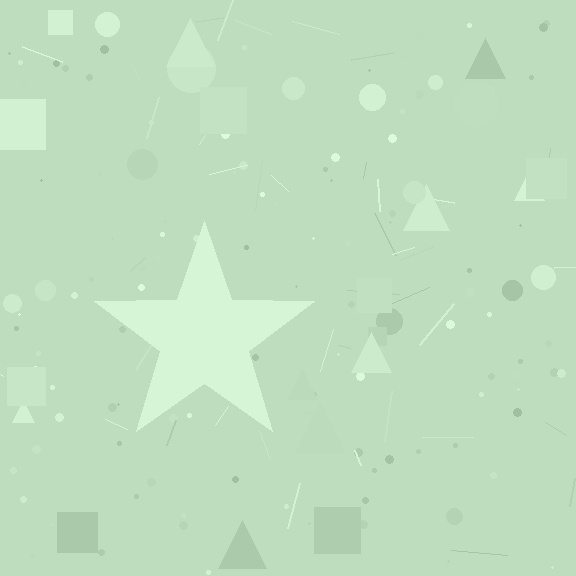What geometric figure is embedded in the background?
A star is embedded in the background.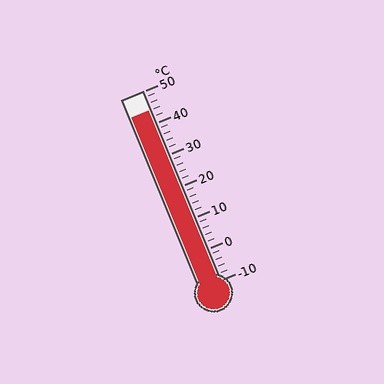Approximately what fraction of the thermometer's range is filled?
The thermometer is filled to approximately 90% of its range.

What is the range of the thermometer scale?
The thermometer scale ranges from -10°C to 50°C.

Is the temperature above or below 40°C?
The temperature is above 40°C.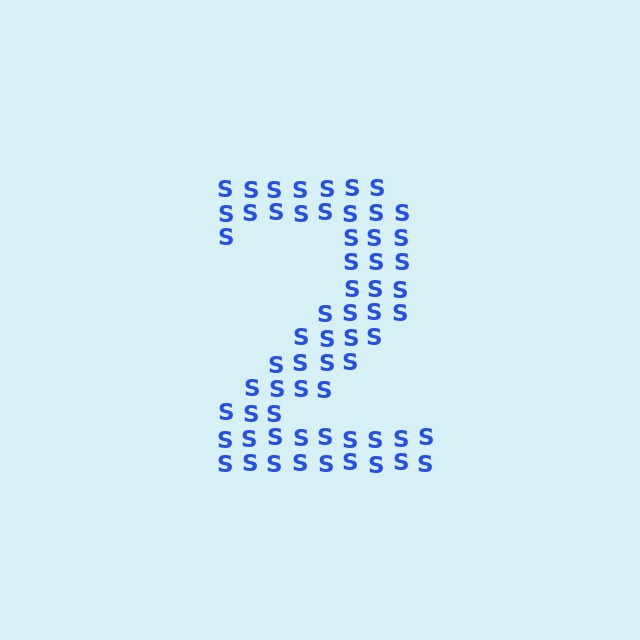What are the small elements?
The small elements are letter S's.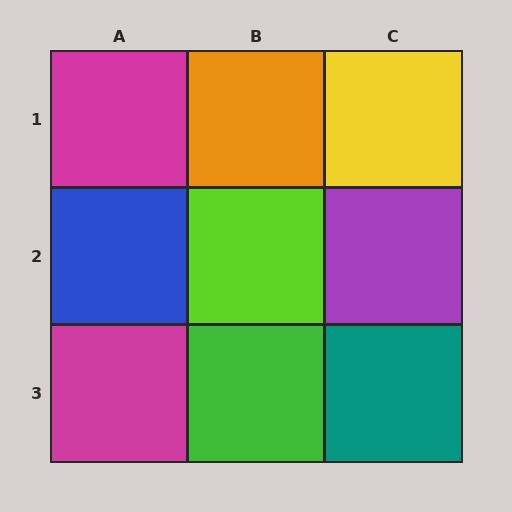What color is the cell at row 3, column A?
Magenta.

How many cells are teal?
1 cell is teal.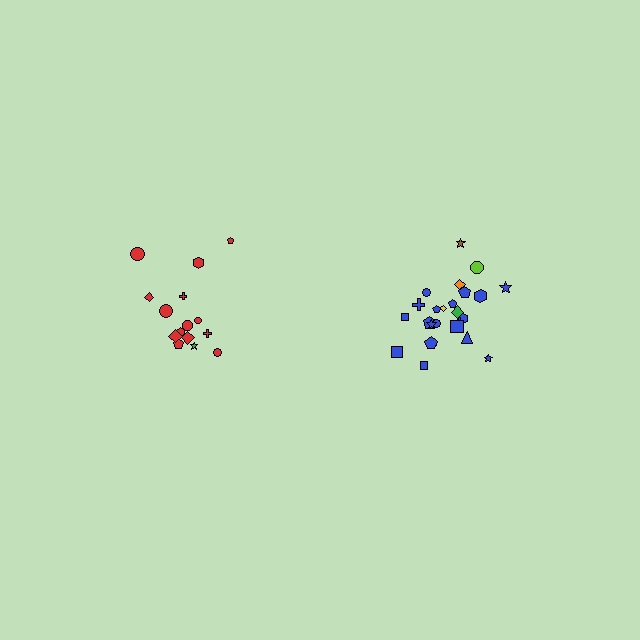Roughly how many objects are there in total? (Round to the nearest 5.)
Roughly 40 objects in total.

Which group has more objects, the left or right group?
The right group.